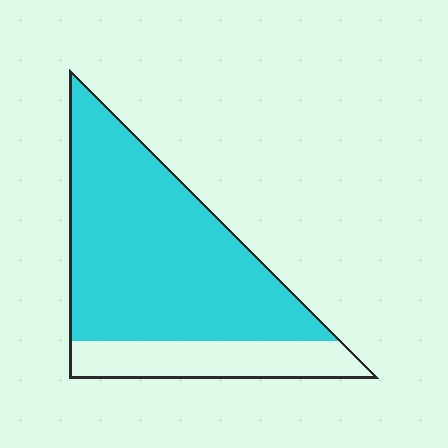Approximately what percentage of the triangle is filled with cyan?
Approximately 75%.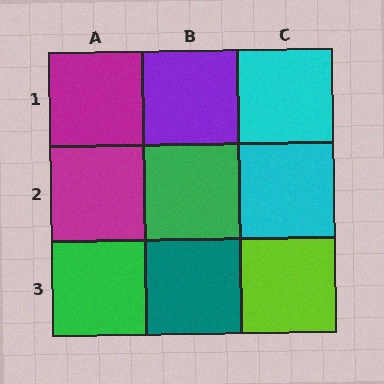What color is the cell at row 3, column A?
Green.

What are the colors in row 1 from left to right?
Magenta, purple, cyan.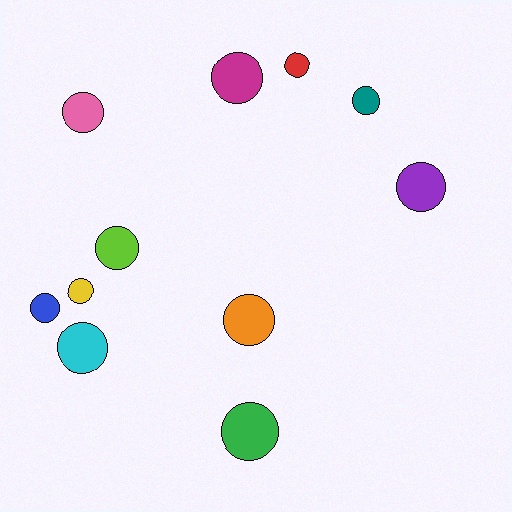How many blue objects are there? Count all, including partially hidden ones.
There is 1 blue object.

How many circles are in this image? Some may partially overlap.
There are 11 circles.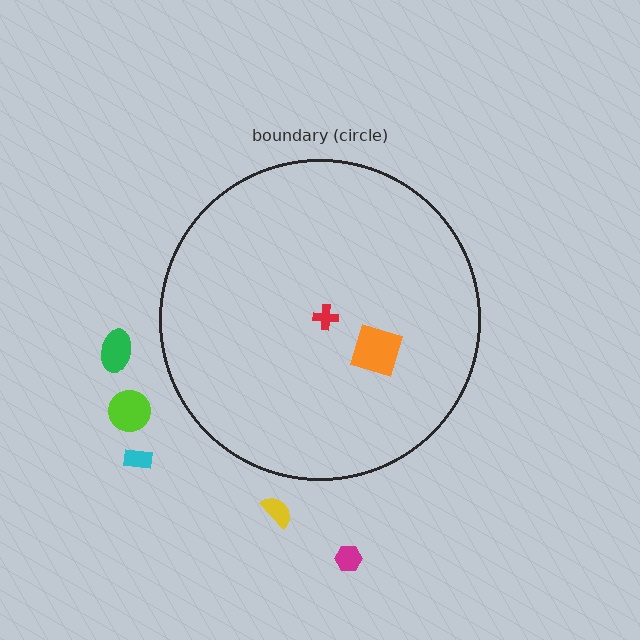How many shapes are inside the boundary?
2 inside, 5 outside.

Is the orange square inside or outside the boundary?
Inside.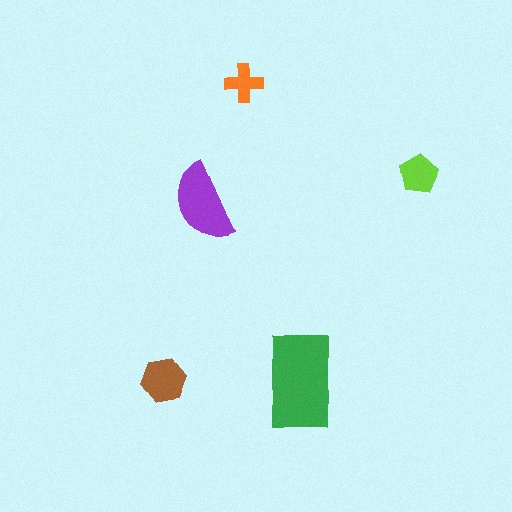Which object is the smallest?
The orange cross.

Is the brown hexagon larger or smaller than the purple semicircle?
Smaller.